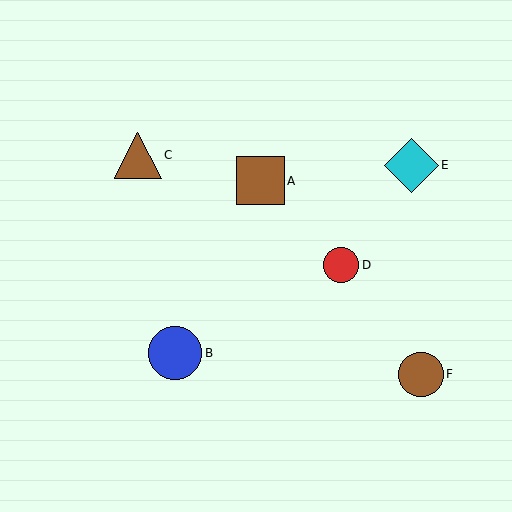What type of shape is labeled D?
Shape D is a red circle.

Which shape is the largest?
The cyan diamond (labeled E) is the largest.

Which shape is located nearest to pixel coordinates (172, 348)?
The blue circle (labeled B) at (175, 353) is nearest to that location.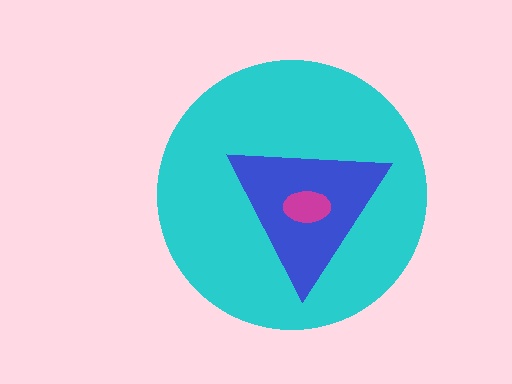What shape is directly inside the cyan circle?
The blue triangle.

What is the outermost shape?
The cyan circle.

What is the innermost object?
The magenta ellipse.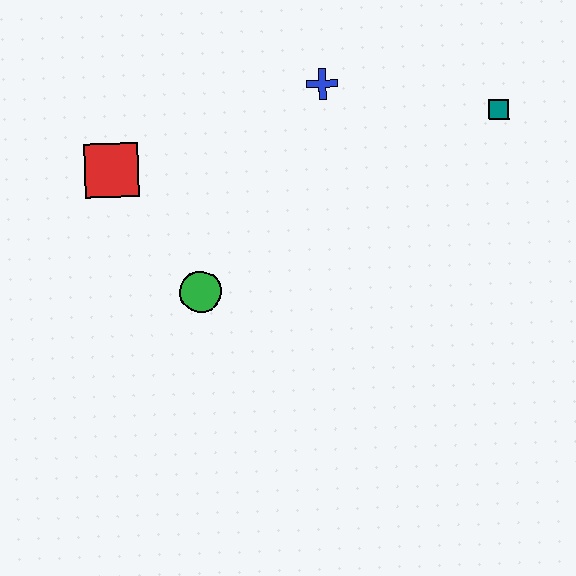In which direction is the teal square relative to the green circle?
The teal square is to the right of the green circle.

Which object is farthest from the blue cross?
The green circle is farthest from the blue cross.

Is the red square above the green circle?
Yes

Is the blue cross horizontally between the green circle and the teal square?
Yes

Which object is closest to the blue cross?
The teal square is closest to the blue cross.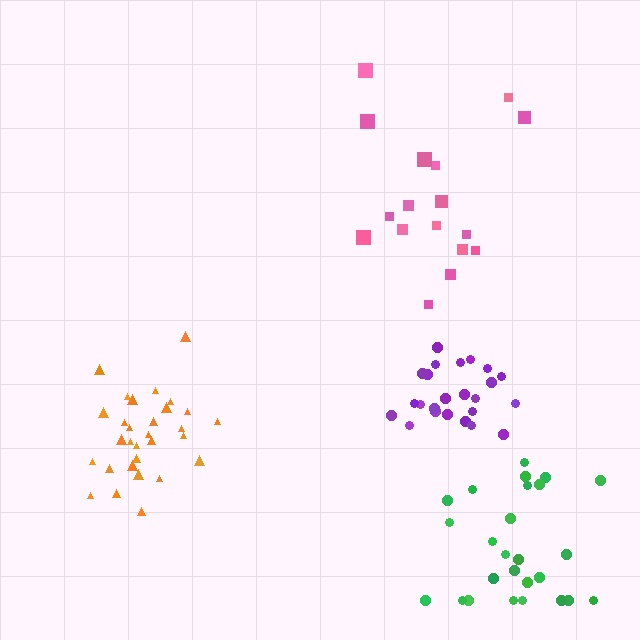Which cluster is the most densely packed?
Purple.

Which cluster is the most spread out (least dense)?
Green.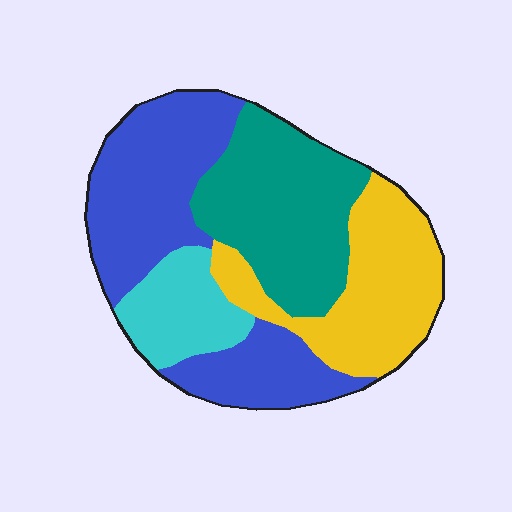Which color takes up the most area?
Blue, at roughly 35%.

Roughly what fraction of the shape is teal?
Teal takes up between a quarter and a half of the shape.